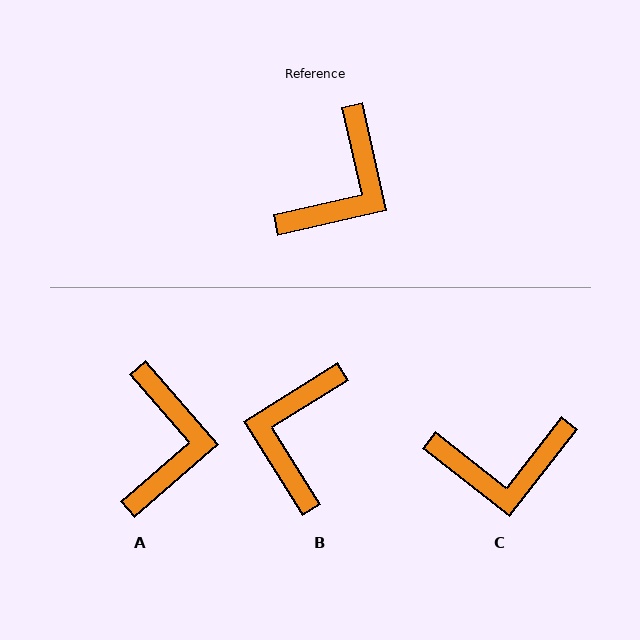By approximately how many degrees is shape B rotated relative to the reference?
Approximately 161 degrees clockwise.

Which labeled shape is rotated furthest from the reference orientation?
B, about 161 degrees away.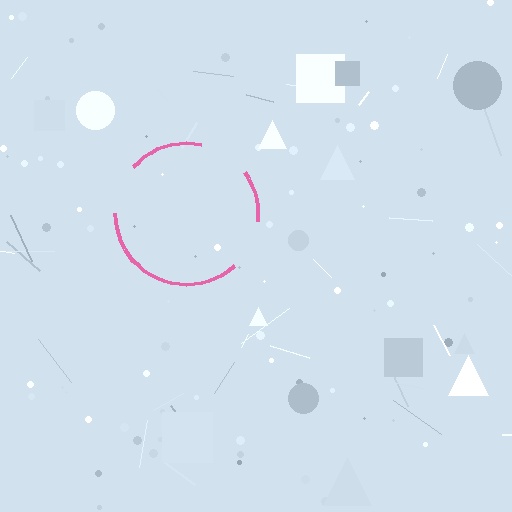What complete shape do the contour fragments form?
The contour fragments form a circle.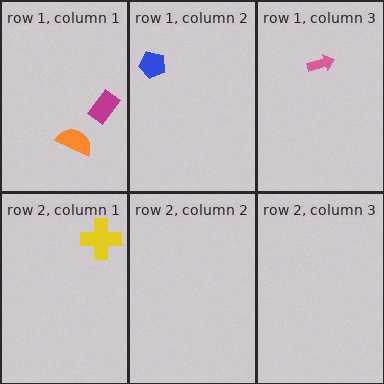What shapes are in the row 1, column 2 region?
The blue pentagon.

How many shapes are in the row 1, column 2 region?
1.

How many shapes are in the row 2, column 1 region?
1.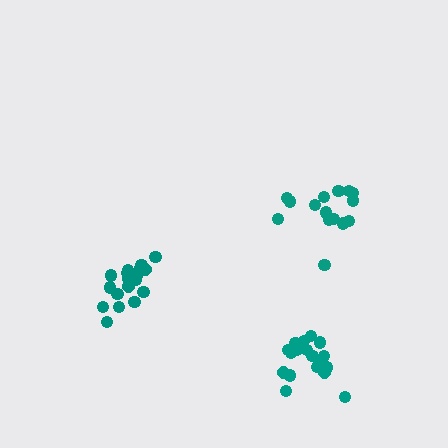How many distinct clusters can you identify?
There are 3 distinct clusters.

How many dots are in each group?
Group 1: 15 dots, Group 2: 19 dots, Group 3: 18 dots (52 total).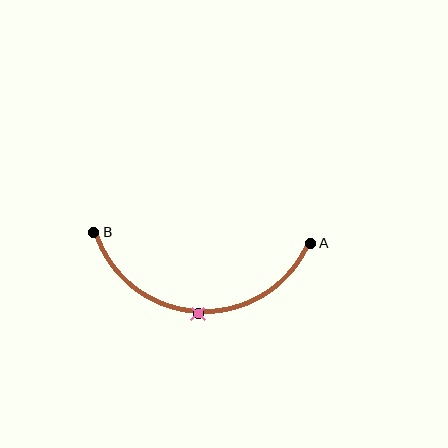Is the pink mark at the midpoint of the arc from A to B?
Yes. The pink mark lies on the arc at equal arc-length from both A and B — it is the arc midpoint.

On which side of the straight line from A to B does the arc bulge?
The arc bulges below the straight line connecting A and B.